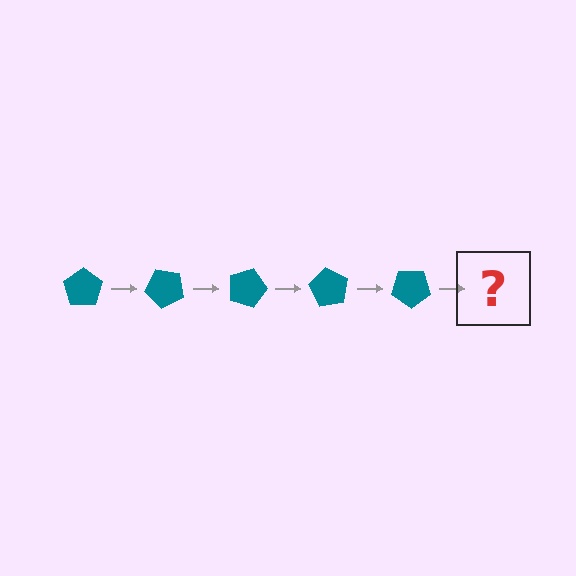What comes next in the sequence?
The next element should be a teal pentagon rotated 225 degrees.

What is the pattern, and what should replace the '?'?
The pattern is that the pentagon rotates 45 degrees each step. The '?' should be a teal pentagon rotated 225 degrees.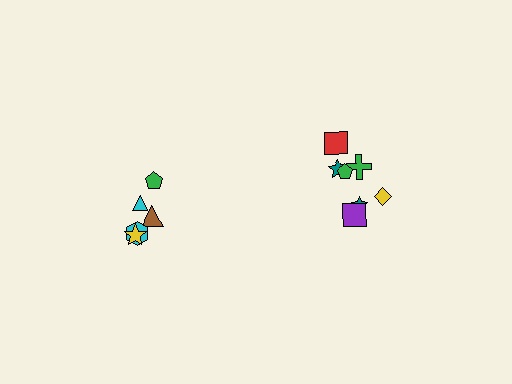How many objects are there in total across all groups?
There are 12 objects.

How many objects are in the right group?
There are 7 objects.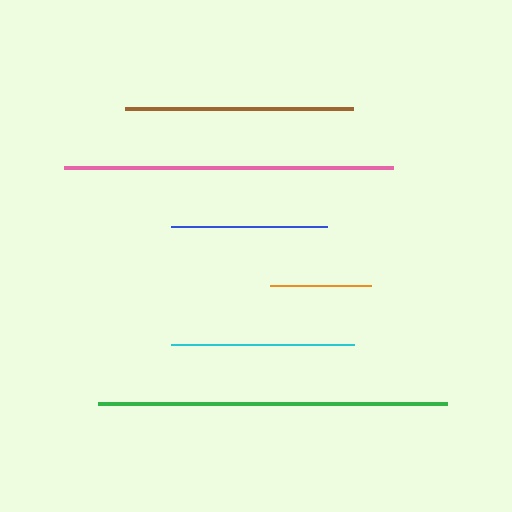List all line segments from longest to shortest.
From longest to shortest: green, pink, brown, cyan, blue, orange.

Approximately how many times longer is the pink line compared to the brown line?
The pink line is approximately 1.4 times the length of the brown line.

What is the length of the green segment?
The green segment is approximately 349 pixels long.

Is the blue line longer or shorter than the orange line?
The blue line is longer than the orange line.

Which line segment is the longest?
The green line is the longest at approximately 349 pixels.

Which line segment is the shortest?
The orange line is the shortest at approximately 102 pixels.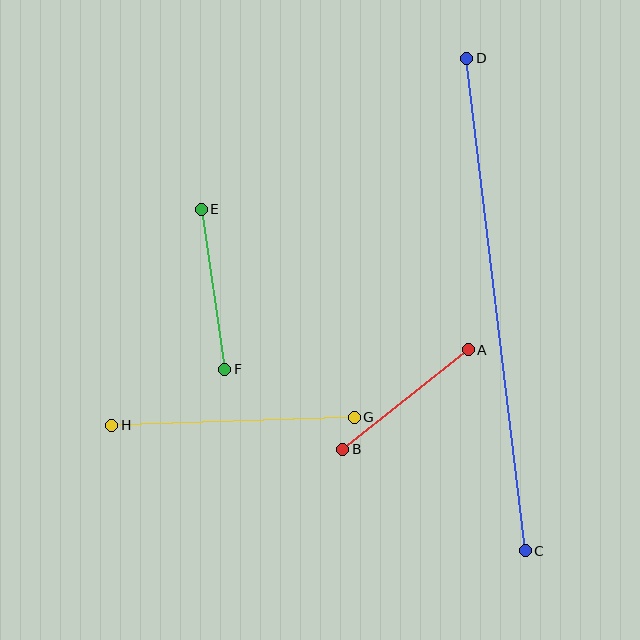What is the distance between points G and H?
The distance is approximately 242 pixels.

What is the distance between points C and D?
The distance is approximately 496 pixels.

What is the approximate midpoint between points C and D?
The midpoint is at approximately (496, 305) pixels.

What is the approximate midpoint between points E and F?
The midpoint is at approximately (213, 289) pixels.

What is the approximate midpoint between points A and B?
The midpoint is at approximately (405, 399) pixels.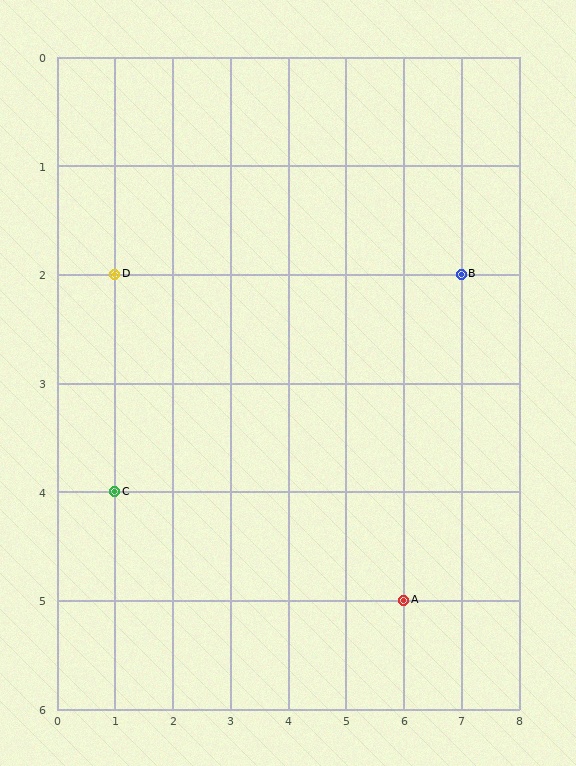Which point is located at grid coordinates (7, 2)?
Point B is at (7, 2).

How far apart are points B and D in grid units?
Points B and D are 6 columns apart.